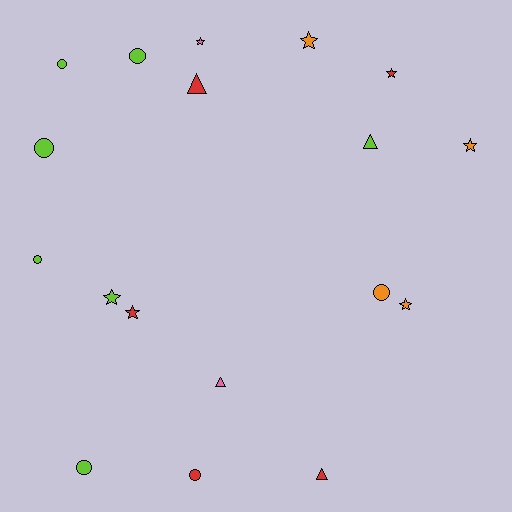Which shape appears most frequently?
Star, with 7 objects.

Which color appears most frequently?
Lime, with 7 objects.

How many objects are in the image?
There are 18 objects.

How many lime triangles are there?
There is 1 lime triangle.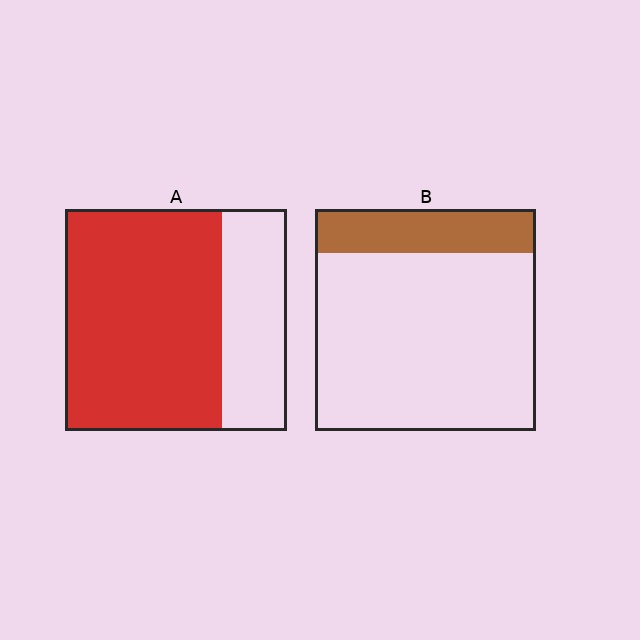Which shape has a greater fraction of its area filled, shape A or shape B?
Shape A.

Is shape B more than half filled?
No.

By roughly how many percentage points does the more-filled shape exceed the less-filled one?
By roughly 50 percentage points (A over B).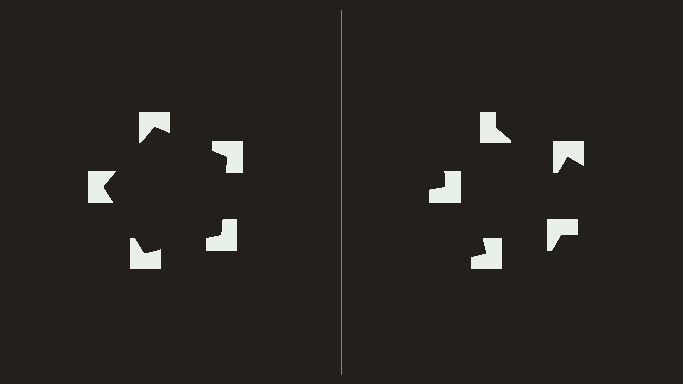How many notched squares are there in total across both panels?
10 — 5 on each side.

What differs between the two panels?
The notched squares are positioned identically on both sides; only the wedge orientations differ. On the left they align to a pentagon; on the right they are misaligned.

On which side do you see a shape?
An illusory pentagon appears on the left side. On the right side the wedge cuts are rotated, so no coherent shape forms.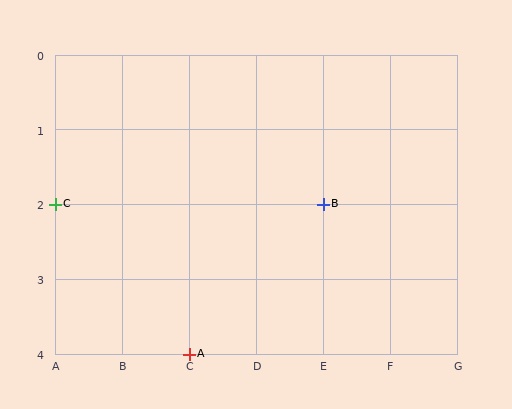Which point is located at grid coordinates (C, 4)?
Point A is at (C, 4).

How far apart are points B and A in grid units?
Points B and A are 2 columns and 2 rows apart (about 2.8 grid units diagonally).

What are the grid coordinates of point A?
Point A is at grid coordinates (C, 4).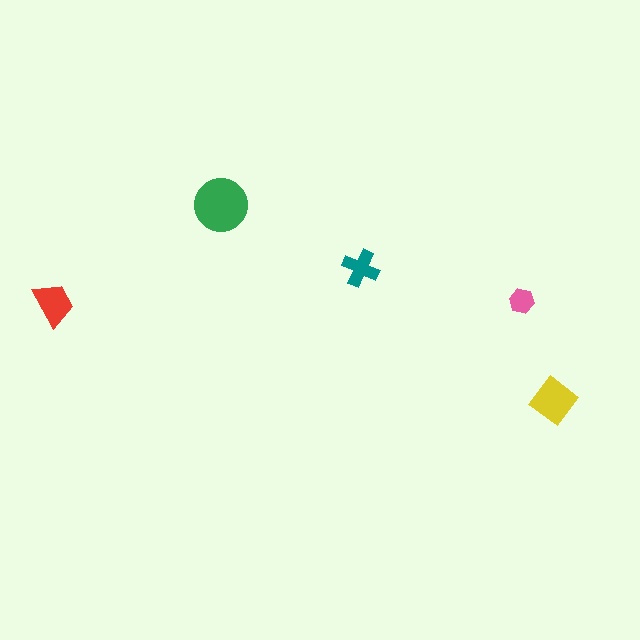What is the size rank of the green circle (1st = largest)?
1st.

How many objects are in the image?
There are 5 objects in the image.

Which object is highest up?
The green circle is topmost.